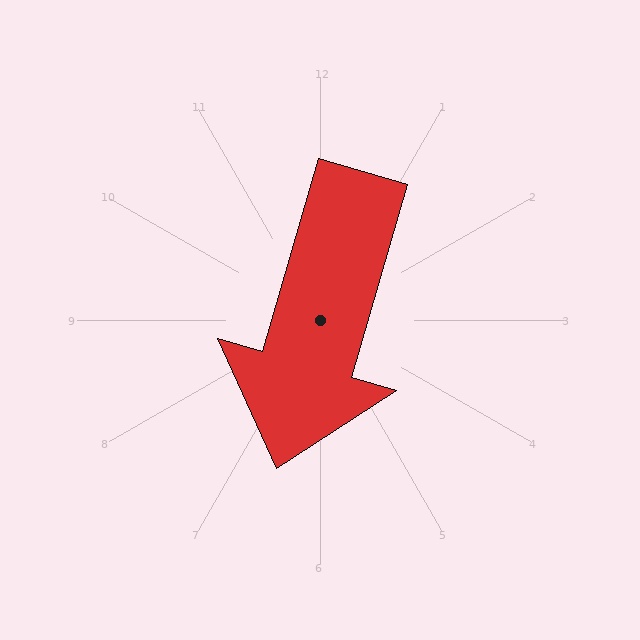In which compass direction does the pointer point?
South.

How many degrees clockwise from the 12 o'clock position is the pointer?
Approximately 196 degrees.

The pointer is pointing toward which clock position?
Roughly 7 o'clock.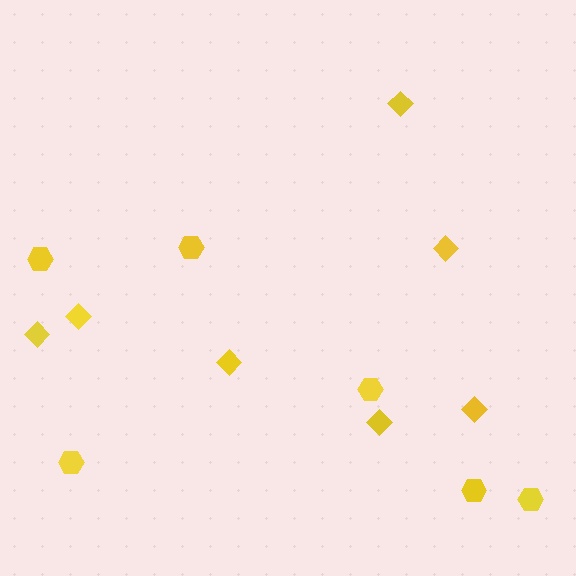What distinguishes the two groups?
There are 2 groups: one group of diamonds (7) and one group of hexagons (6).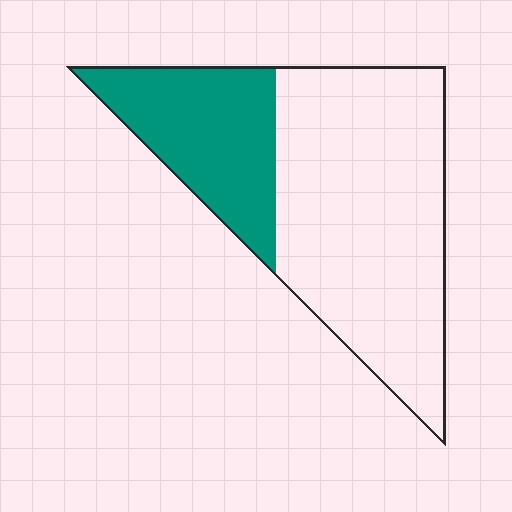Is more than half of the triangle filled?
No.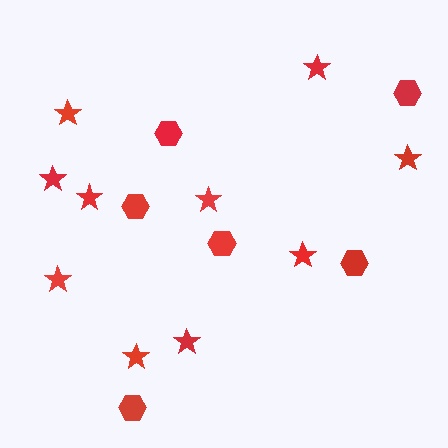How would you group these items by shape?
There are 2 groups: one group of stars (10) and one group of hexagons (6).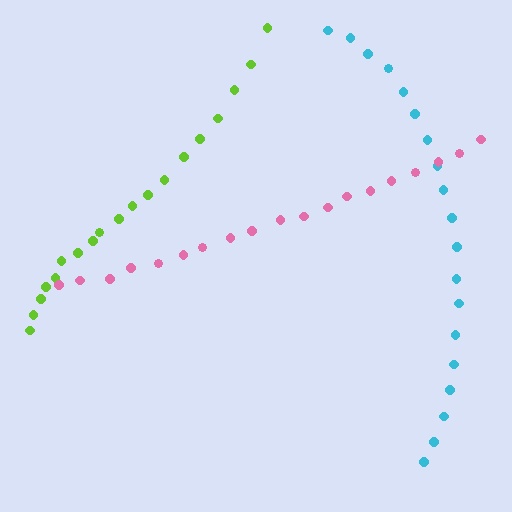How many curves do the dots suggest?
There are 3 distinct paths.